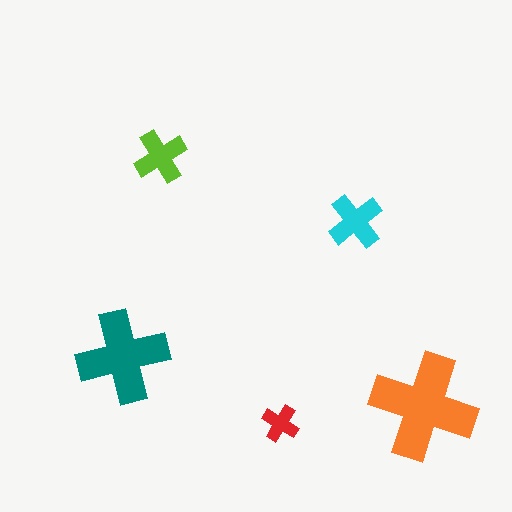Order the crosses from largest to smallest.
the orange one, the teal one, the cyan one, the lime one, the red one.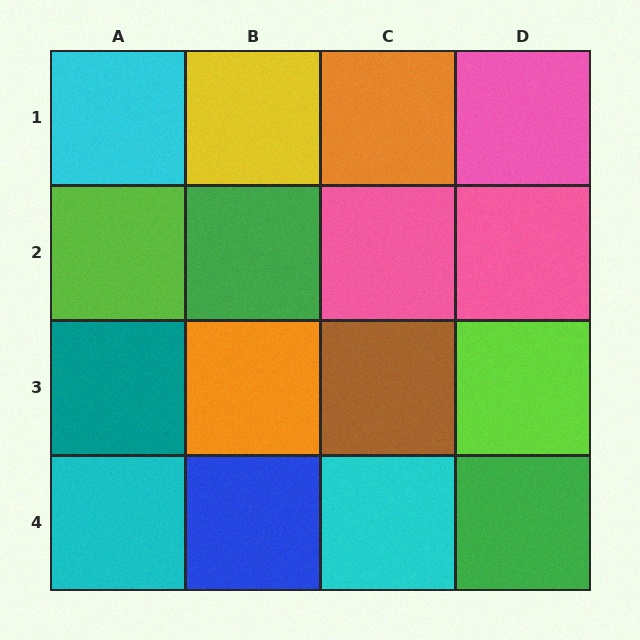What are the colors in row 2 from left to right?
Lime, green, pink, pink.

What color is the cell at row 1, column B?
Yellow.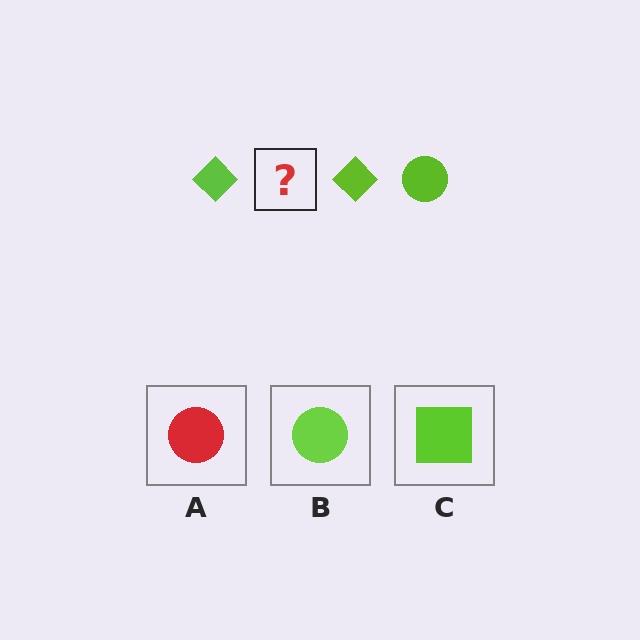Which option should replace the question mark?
Option B.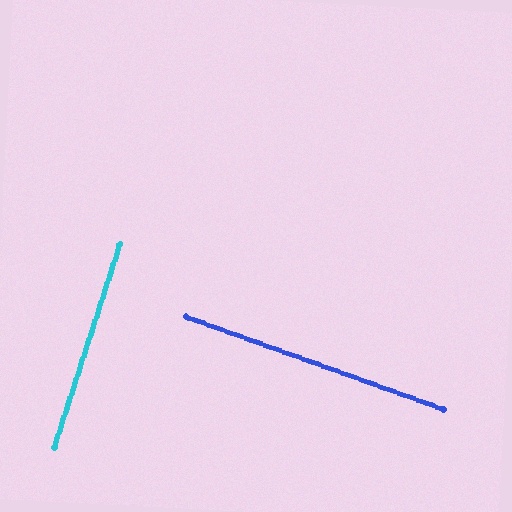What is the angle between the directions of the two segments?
Approximately 88 degrees.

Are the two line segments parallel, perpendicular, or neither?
Perpendicular — they meet at approximately 88°.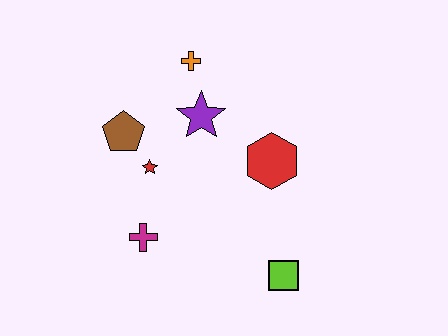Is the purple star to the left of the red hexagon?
Yes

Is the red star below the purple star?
Yes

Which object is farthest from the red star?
The lime square is farthest from the red star.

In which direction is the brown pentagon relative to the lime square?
The brown pentagon is to the left of the lime square.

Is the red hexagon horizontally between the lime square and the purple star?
Yes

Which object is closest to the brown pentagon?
The red star is closest to the brown pentagon.